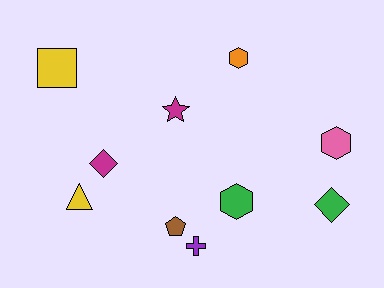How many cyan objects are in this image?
There are no cyan objects.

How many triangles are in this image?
There is 1 triangle.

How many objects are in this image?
There are 10 objects.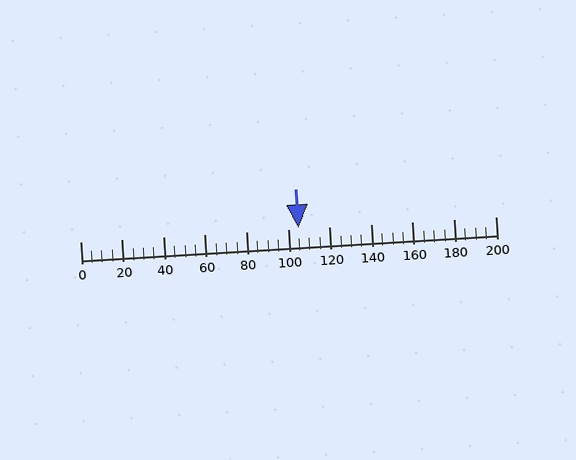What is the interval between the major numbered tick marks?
The major tick marks are spaced 20 units apart.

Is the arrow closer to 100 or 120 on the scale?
The arrow is closer to 100.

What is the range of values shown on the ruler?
The ruler shows values from 0 to 200.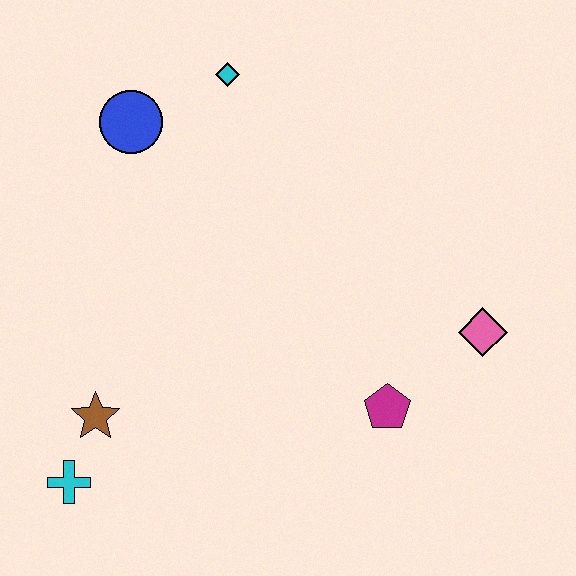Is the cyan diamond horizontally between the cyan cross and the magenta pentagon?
Yes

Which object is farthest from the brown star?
The pink diamond is farthest from the brown star.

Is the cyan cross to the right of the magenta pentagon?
No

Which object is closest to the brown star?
The cyan cross is closest to the brown star.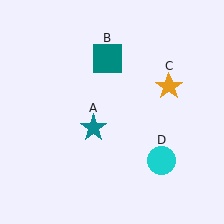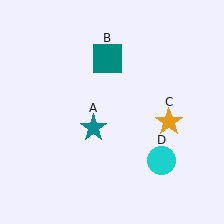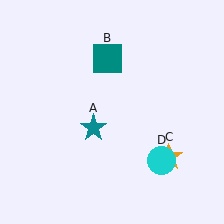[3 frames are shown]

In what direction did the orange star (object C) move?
The orange star (object C) moved down.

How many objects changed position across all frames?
1 object changed position: orange star (object C).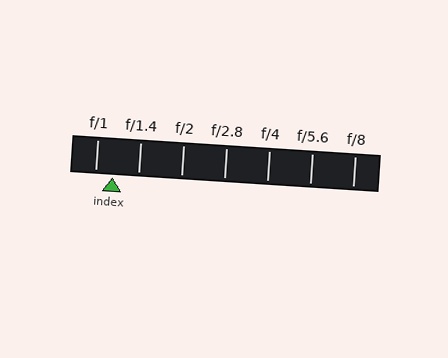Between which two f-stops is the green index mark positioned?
The index mark is between f/1 and f/1.4.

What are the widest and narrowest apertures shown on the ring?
The widest aperture shown is f/1 and the narrowest is f/8.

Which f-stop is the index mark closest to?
The index mark is closest to f/1.